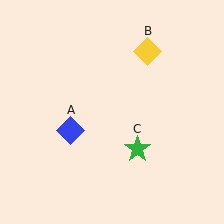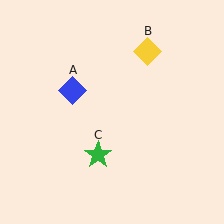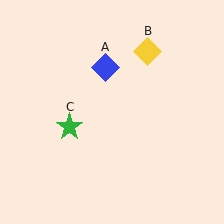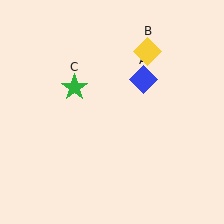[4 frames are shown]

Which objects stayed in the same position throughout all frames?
Yellow diamond (object B) remained stationary.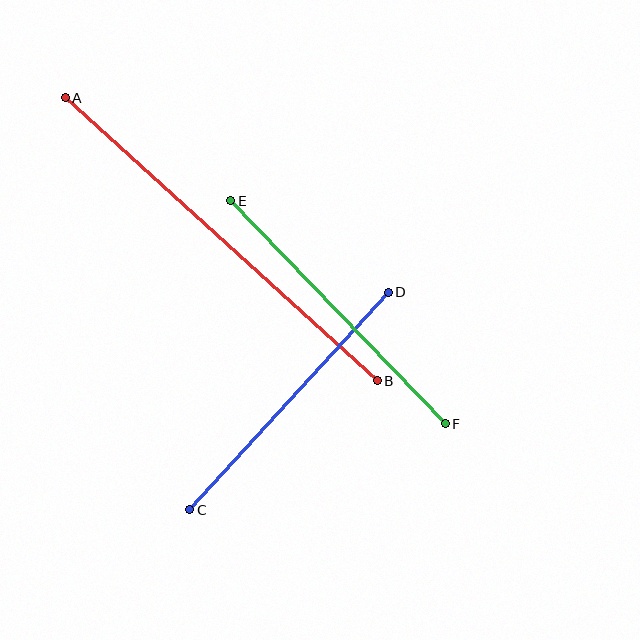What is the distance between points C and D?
The distance is approximately 295 pixels.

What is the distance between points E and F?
The distance is approximately 309 pixels.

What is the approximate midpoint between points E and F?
The midpoint is at approximately (338, 312) pixels.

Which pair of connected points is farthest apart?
Points A and B are farthest apart.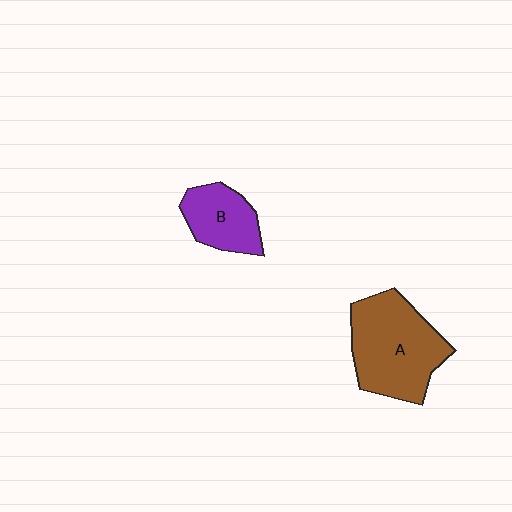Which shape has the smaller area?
Shape B (purple).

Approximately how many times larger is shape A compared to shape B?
Approximately 1.9 times.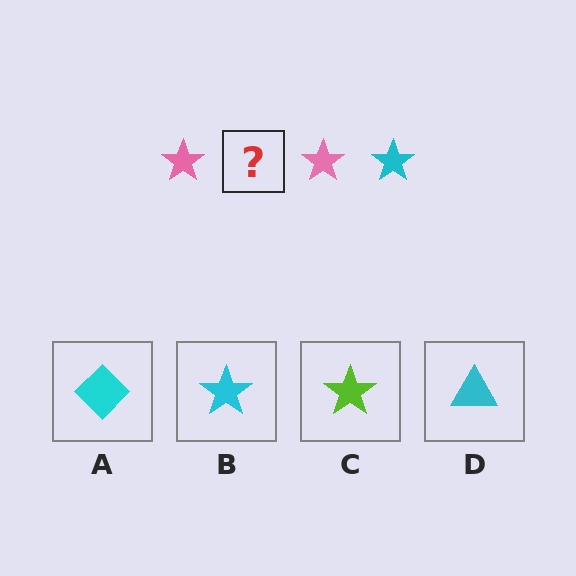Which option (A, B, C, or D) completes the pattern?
B.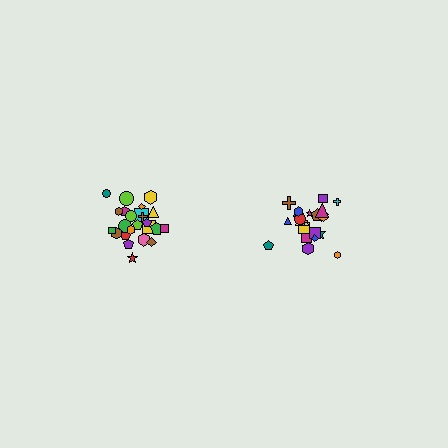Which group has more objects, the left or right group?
The left group.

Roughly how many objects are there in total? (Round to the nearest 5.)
Roughly 45 objects in total.